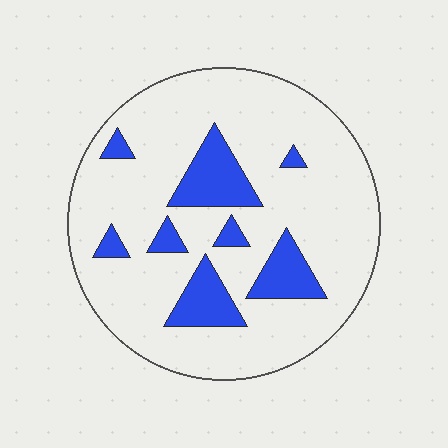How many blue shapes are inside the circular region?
8.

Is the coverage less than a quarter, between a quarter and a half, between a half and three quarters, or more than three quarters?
Less than a quarter.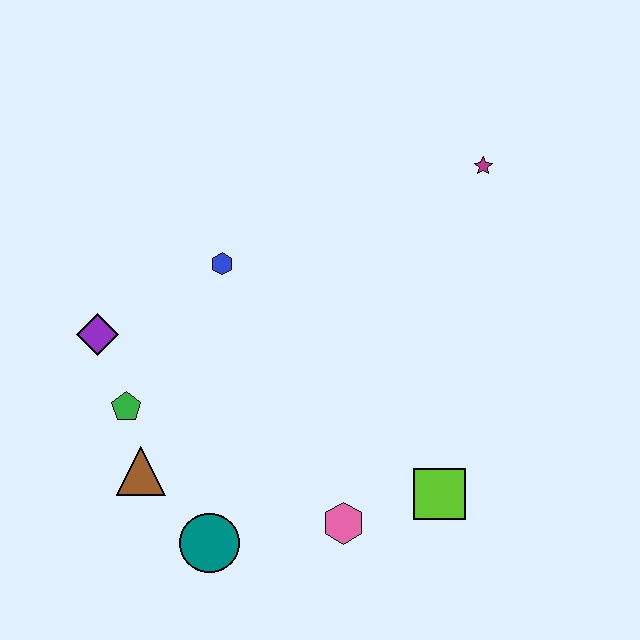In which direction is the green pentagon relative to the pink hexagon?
The green pentagon is to the left of the pink hexagon.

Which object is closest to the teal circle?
The brown triangle is closest to the teal circle.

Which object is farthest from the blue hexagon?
The lime square is farthest from the blue hexagon.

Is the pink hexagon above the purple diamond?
No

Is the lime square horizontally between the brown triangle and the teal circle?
No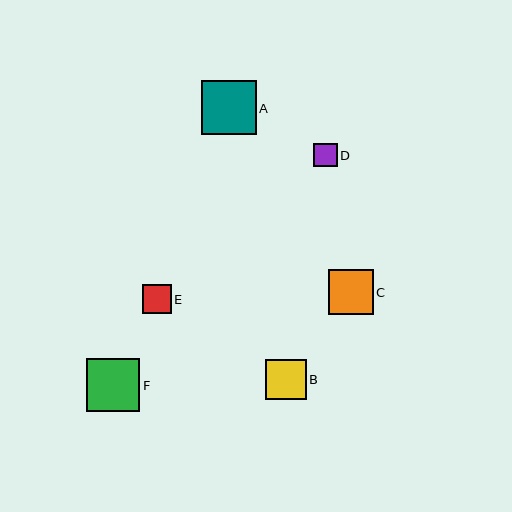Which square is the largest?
Square A is the largest with a size of approximately 54 pixels.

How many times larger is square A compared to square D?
Square A is approximately 2.3 times the size of square D.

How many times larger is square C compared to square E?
Square C is approximately 1.5 times the size of square E.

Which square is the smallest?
Square D is the smallest with a size of approximately 24 pixels.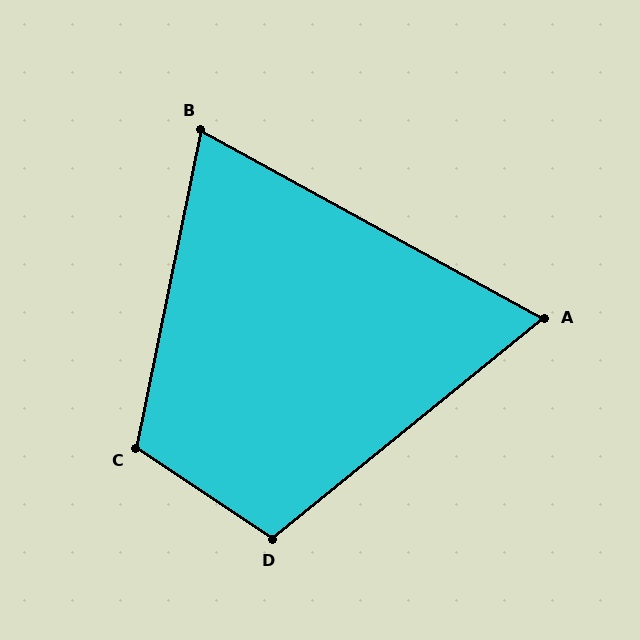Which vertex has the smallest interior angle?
A, at approximately 68 degrees.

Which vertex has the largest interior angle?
C, at approximately 112 degrees.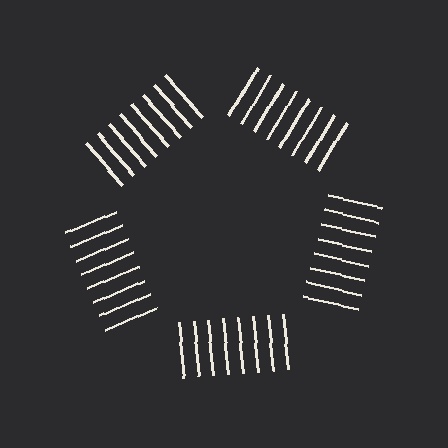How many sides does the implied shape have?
5 sides — the line-ends trace a pentagon.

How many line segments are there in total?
40 — 8 along each of the 5 edges.